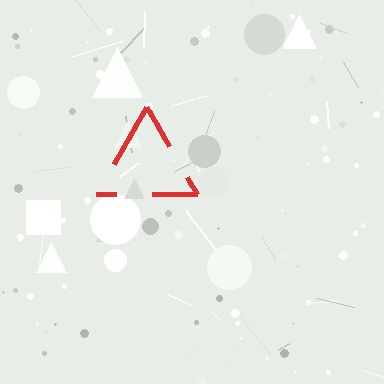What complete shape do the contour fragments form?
The contour fragments form a triangle.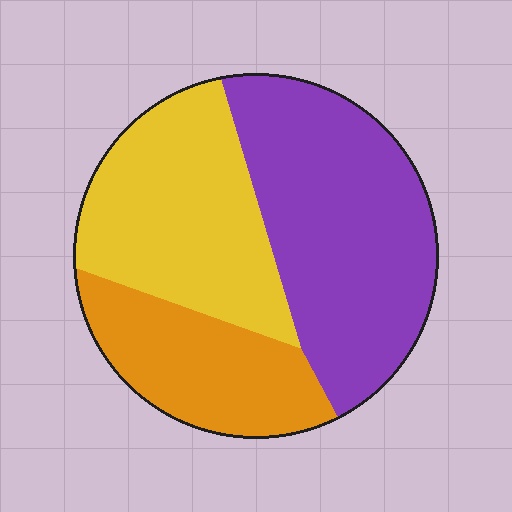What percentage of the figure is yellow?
Yellow takes up about one third (1/3) of the figure.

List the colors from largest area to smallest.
From largest to smallest: purple, yellow, orange.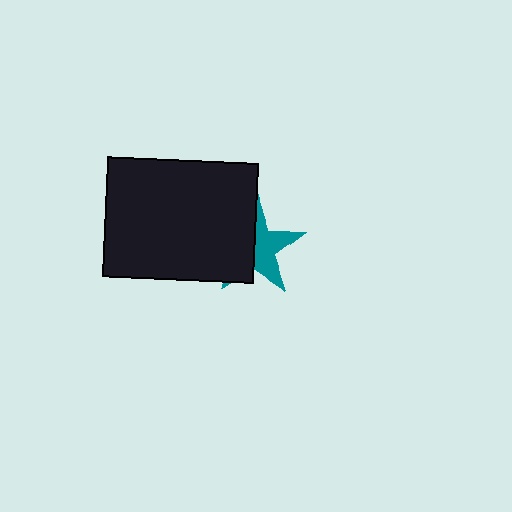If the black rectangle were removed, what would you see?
You would see the complete teal star.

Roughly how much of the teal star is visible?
About half of it is visible (roughly 48%).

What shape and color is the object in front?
The object in front is a black rectangle.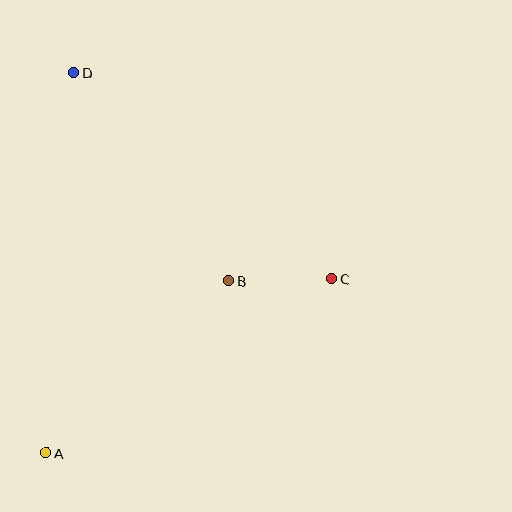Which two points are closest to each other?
Points B and C are closest to each other.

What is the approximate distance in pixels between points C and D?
The distance between C and D is approximately 331 pixels.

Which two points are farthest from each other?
Points A and D are farthest from each other.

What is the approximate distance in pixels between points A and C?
The distance between A and C is approximately 335 pixels.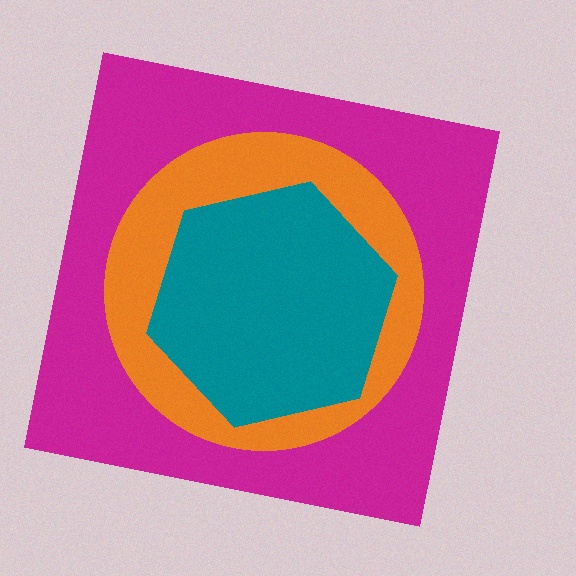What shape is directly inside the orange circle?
The teal hexagon.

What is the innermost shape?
The teal hexagon.